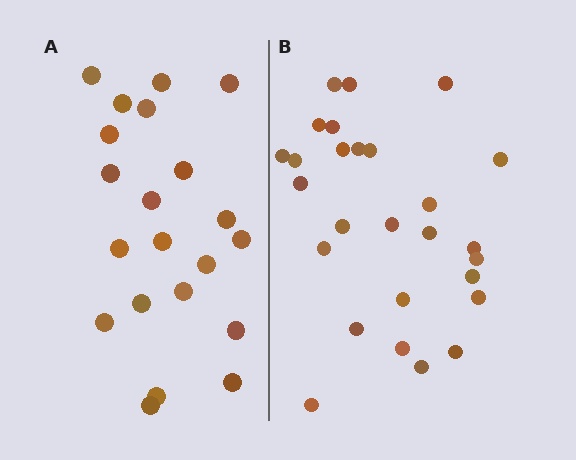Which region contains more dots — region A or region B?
Region B (the right region) has more dots.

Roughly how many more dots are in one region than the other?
Region B has about 6 more dots than region A.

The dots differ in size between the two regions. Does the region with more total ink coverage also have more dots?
No. Region A has more total ink coverage because its dots are larger, but region B actually contains more individual dots. Total area can be misleading — the number of items is what matters here.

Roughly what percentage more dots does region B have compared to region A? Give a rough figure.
About 30% more.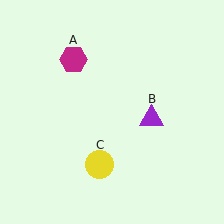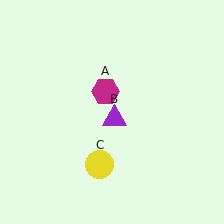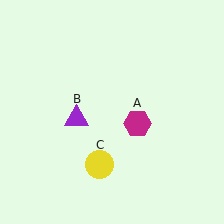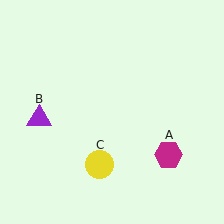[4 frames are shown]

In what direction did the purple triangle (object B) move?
The purple triangle (object B) moved left.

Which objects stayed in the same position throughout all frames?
Yellow circle (object C) remained stationary.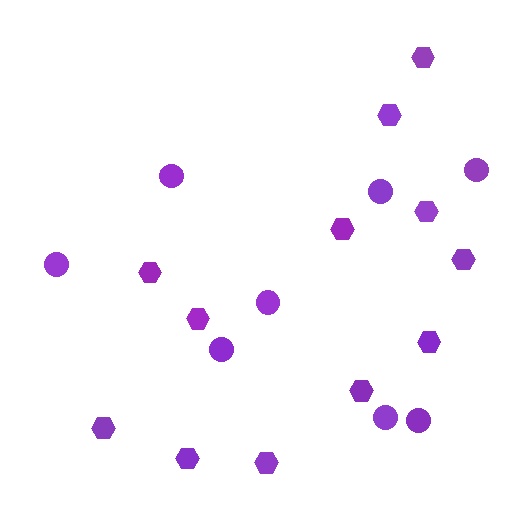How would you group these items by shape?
There are 2 groups: one group of hexagons (12) and one group of circles (8).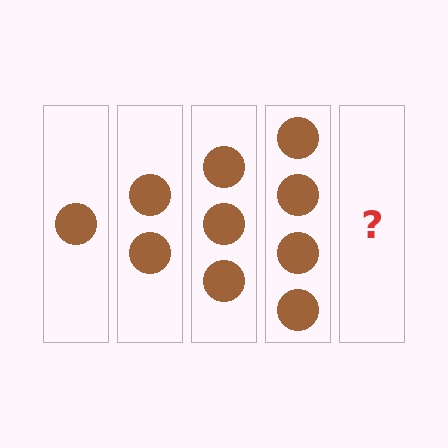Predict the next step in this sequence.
The next step is 5 circles.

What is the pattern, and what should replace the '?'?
The pattern is that each step adds one more circle. The '?' should be 5 circles.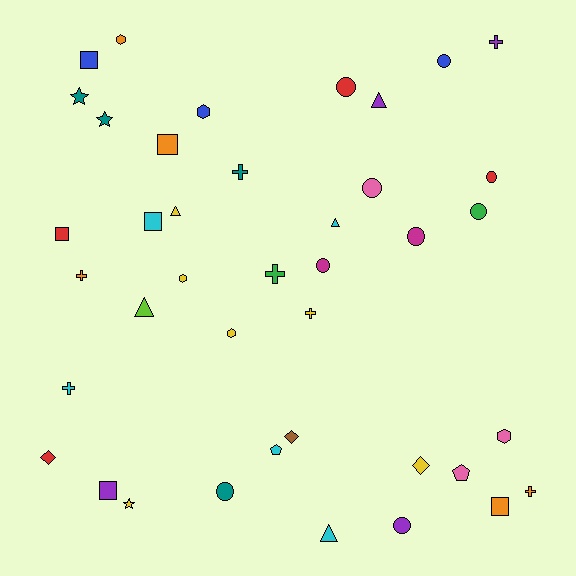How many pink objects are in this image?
There are 3 pink objects.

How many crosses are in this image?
There are 7 crosses.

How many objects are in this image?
There are 40 objects.